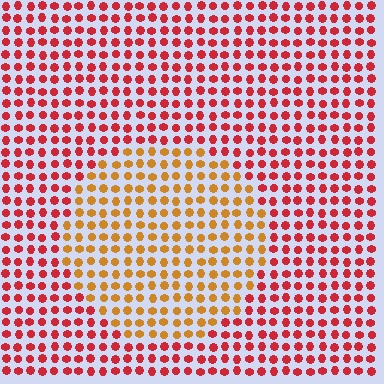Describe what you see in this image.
The image is filled with small red elements in a uniform arrangement. A circle-shaped region is visible where the elements are tinted to a slightly different hue, forming a subtle color boundary.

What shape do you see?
I see a circle.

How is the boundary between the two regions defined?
The boundary is defined purely by a slight shift in hue (about 41 degrees). Spacing, size, and orientation are identical on both sides.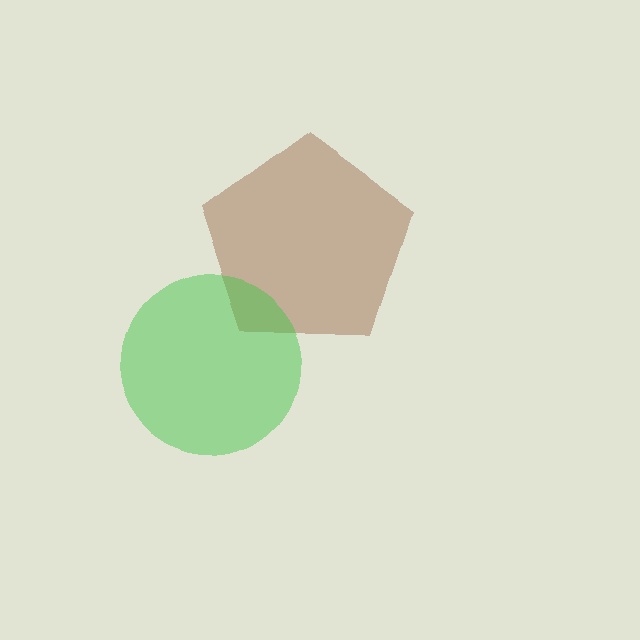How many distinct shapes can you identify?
There are 2 distinct shapes: a brown pentagon, a green circle.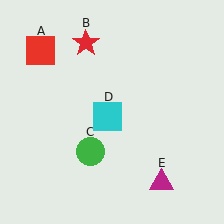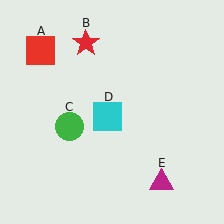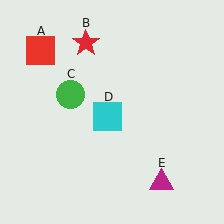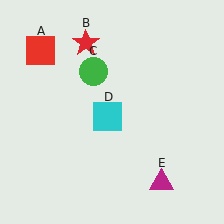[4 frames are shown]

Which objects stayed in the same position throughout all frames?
Red square (object A) and red star (object B) and cyan square (object D) and magenta triangle (object E) remained stationary.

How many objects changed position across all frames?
1 object changed position: green circle (object C).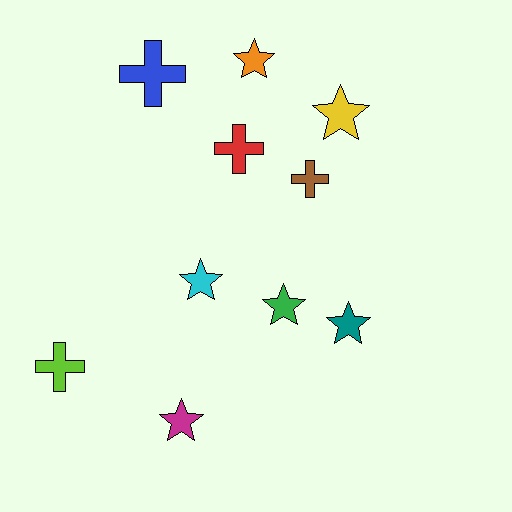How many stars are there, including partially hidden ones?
There are 6 stars.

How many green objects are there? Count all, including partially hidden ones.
There is 1 green object.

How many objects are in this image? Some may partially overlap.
There are 10 objects.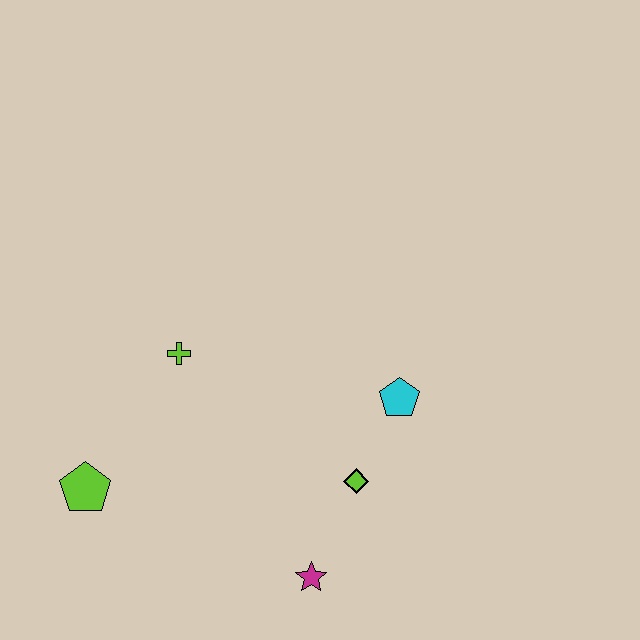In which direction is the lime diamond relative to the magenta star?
The lime diamond is above the magenta star.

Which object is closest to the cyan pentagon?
The lime diamond is closest to the cyan pentagon.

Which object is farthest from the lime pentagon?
The cyan pentagon is farthest from the lime pentagon.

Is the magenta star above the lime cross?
No